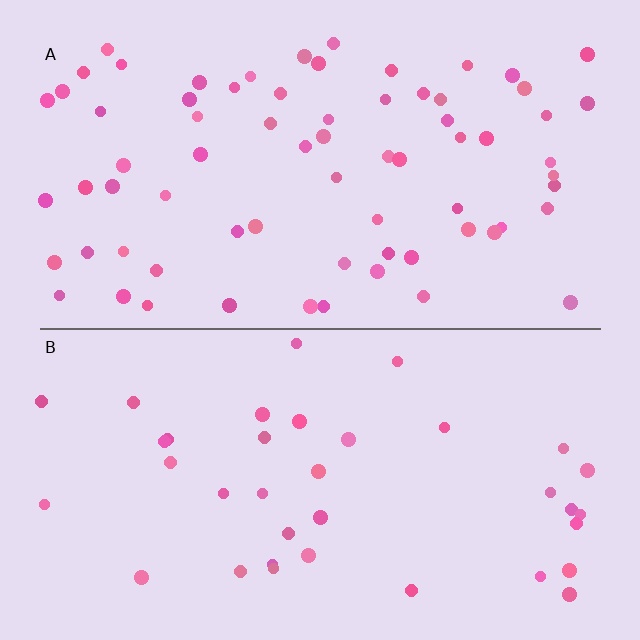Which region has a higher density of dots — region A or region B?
A (the top).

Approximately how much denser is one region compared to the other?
Approximately 1.9× — region A over region B.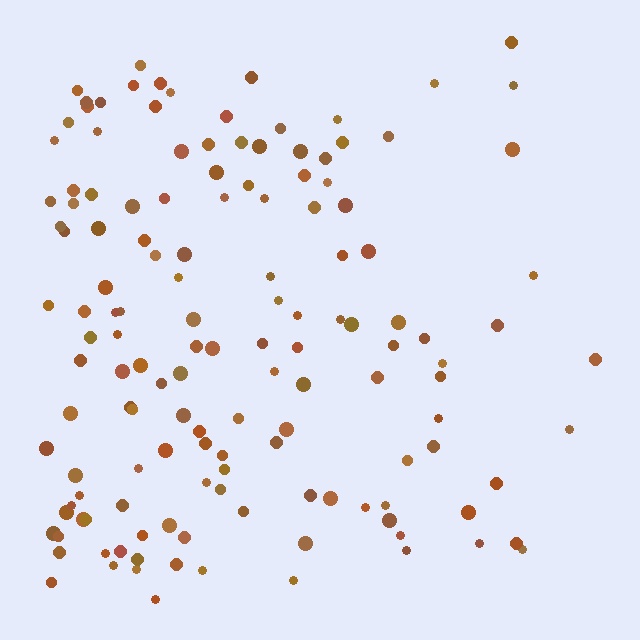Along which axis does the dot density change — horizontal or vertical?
Horizontal.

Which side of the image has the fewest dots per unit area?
The right.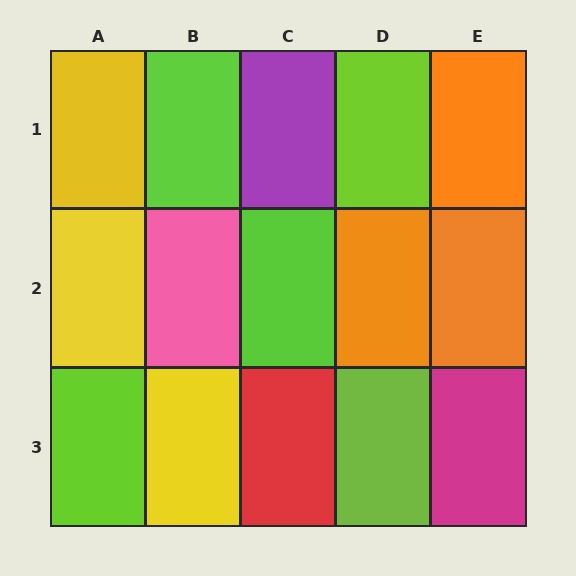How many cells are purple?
1 cell is purple.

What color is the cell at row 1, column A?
Yellow.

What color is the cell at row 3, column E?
Magenta.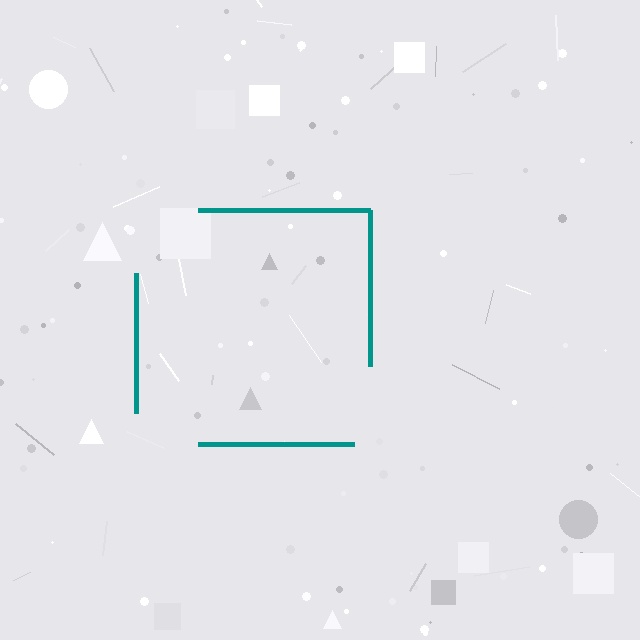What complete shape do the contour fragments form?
The contour fragments form a square.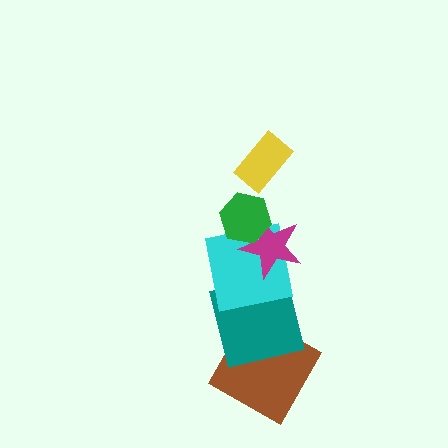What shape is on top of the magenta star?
The green hexagon is on top of the magenta star.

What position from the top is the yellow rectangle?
The yellow rectangle is 1st from the top.